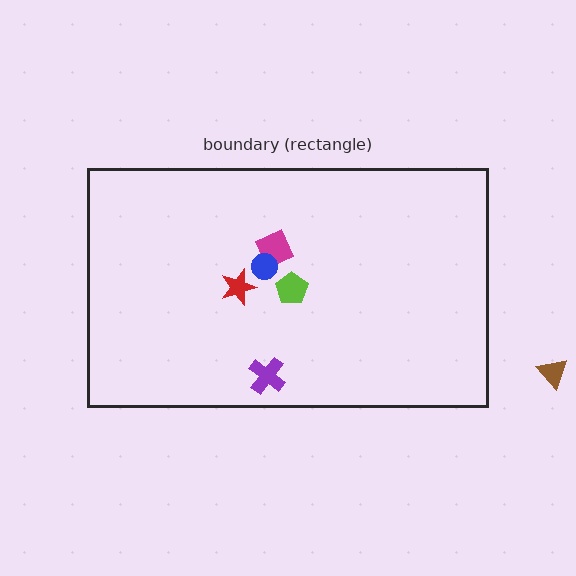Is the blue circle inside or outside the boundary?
Inside.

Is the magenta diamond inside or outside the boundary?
Inside.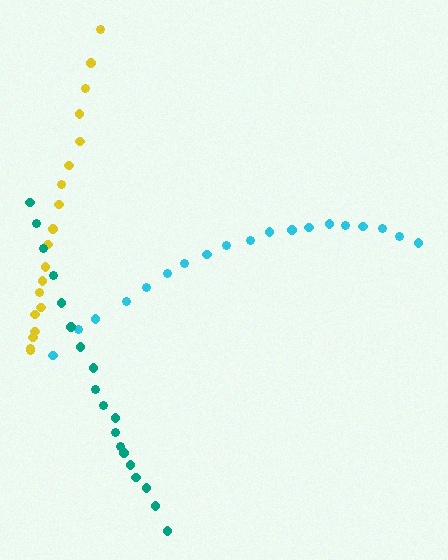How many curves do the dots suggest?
There are 3 distinct paths.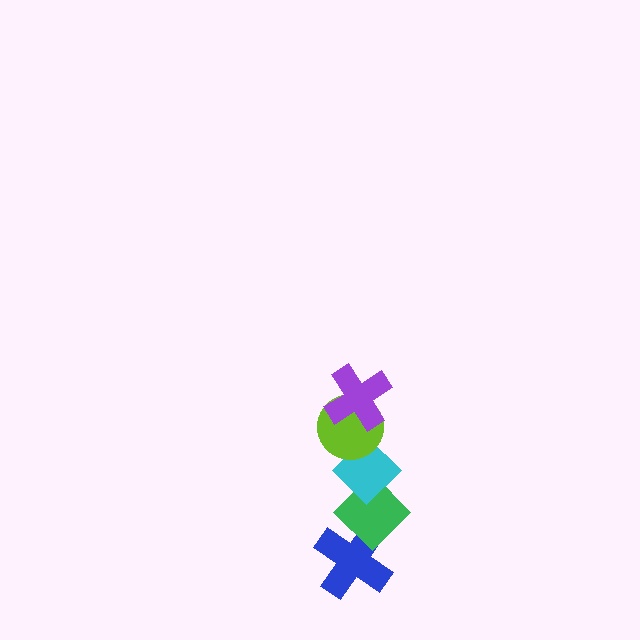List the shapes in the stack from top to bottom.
From top to bottom: the purple cross, the lime circle, the cyan diamond, the green diamond, the blue cross.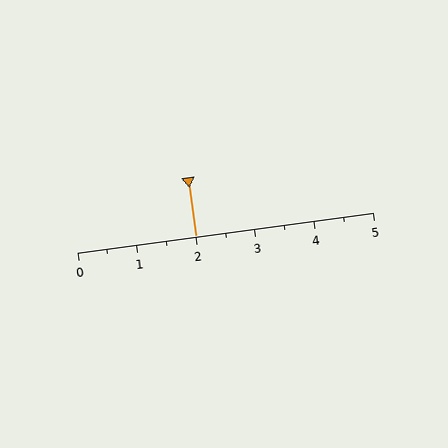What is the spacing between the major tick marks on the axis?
The major ticks are spaced 1 apart.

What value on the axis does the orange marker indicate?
The marker indicates approximately 2.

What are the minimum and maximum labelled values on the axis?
The axis runs from 0 to 5.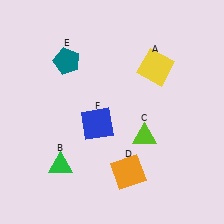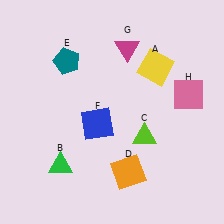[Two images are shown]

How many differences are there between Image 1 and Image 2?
There are 2 differences between the two images.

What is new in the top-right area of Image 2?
A magenta triangle (G) was added in the top-right area of Image 2.